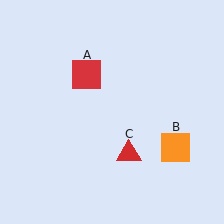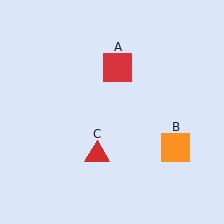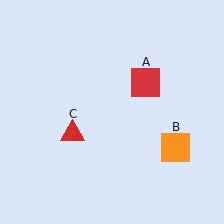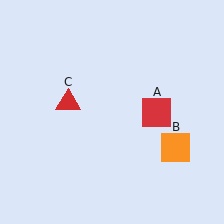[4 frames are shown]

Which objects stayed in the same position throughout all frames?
Orange square (object B) remained stationary.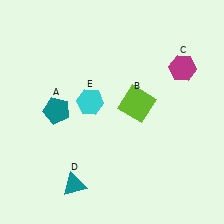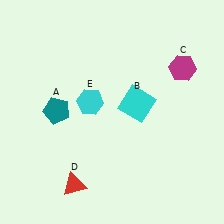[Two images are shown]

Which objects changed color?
B changed from lime to cyan. D changed from teal to red.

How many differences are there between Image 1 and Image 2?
There are 2 differences between the two images.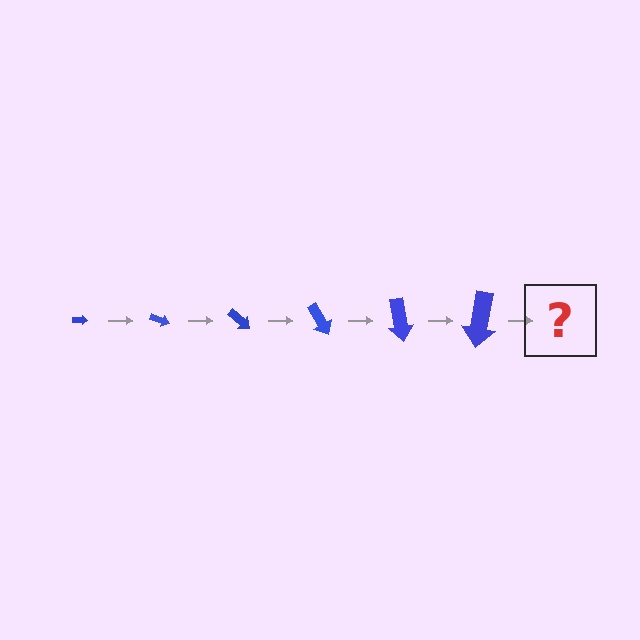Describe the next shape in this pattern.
It should be an arrow, larger than the previous one and rotated 120 degrees from the start.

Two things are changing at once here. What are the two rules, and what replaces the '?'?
The two rules are that the arrow grows larger each step and it rotates 20 degrees each step. The '?' should be an arrow, larger than the previous one and rotated 120 degrees from the start.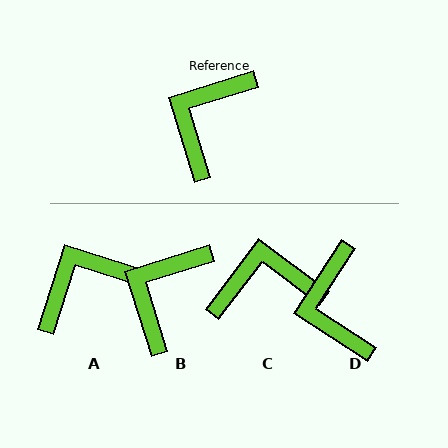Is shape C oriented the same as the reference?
No, it is off by about 54 degrees.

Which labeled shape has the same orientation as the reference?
B.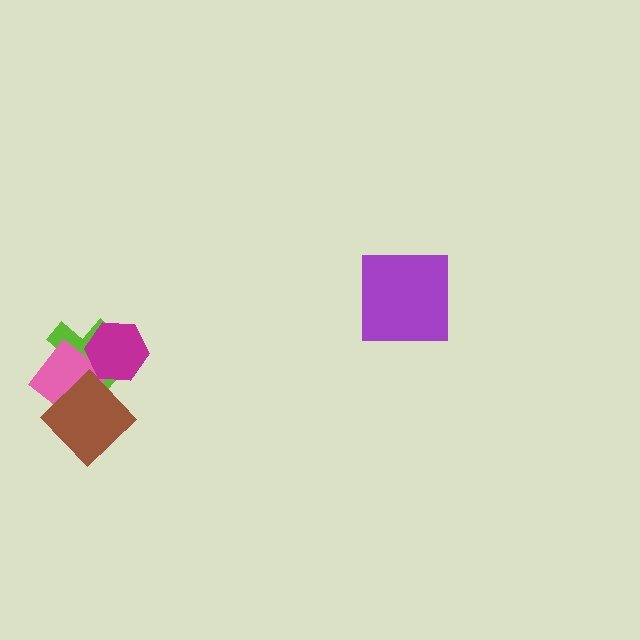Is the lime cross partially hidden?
Yes, it is partially covered by another shape.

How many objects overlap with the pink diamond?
2 objects overlap with the pink diamond.